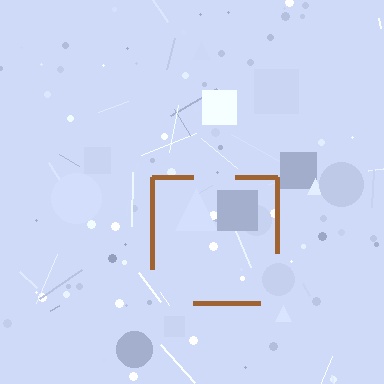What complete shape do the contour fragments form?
The contour fragments form a square.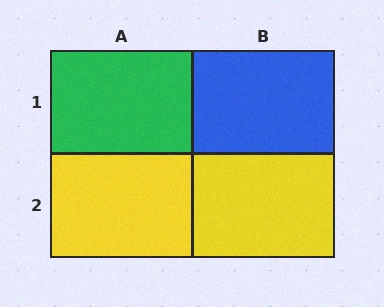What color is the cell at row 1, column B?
Blue.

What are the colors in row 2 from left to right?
Yellow, yellow.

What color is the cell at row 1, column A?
Green.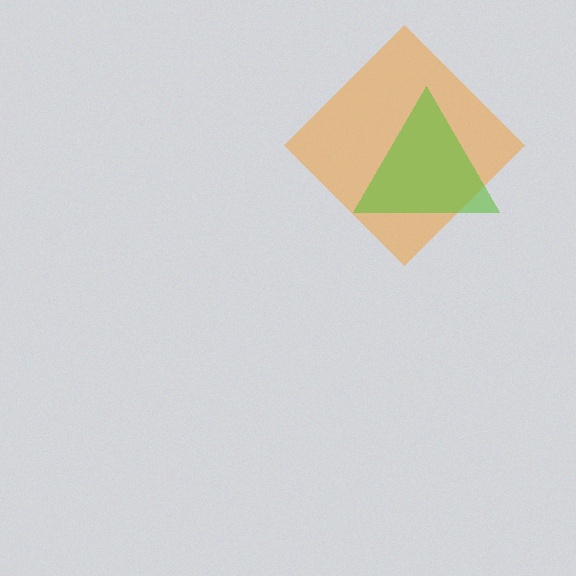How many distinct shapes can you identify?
There are 2 distinct shapes: an orange diamond, a lime triangle.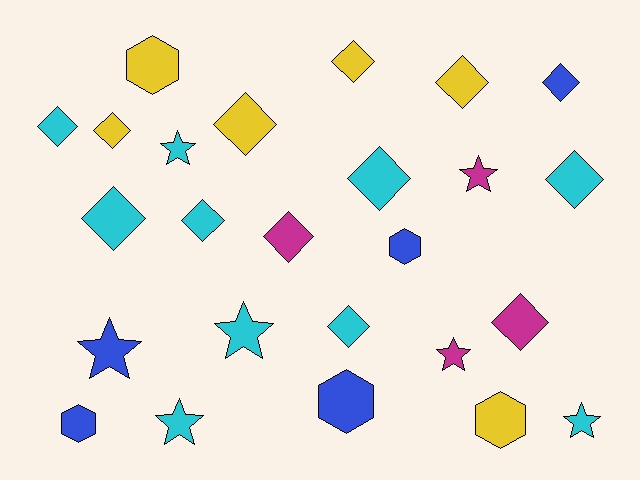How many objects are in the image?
There are 25 objects.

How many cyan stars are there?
There are 4 cyan stars.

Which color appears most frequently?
Cyan, with 10 objects.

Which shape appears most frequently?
Diamond, with 13 objects.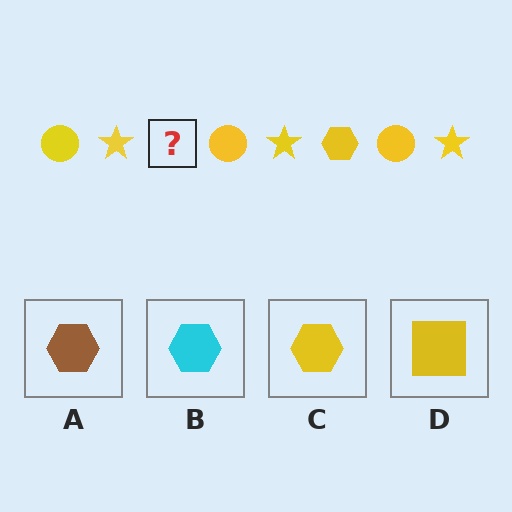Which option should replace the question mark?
Option C.